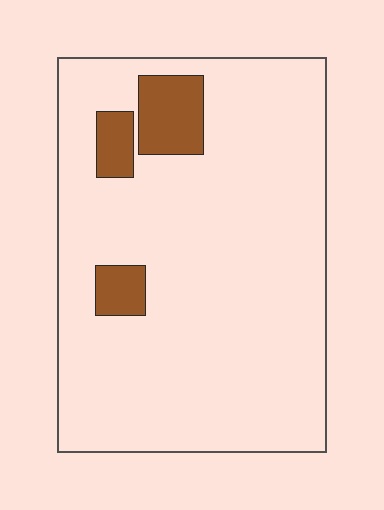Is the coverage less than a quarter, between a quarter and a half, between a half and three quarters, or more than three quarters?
Less than a quarter.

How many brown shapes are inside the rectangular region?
3.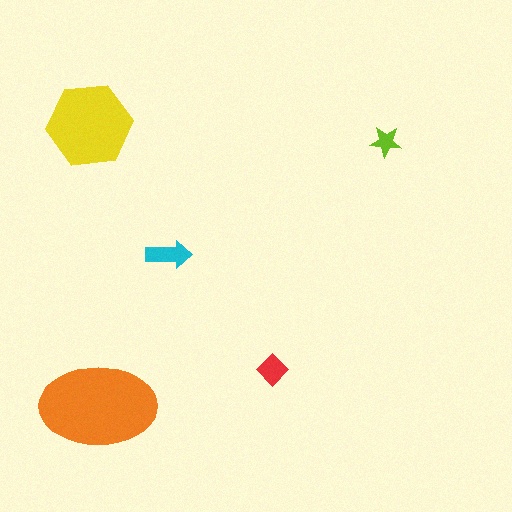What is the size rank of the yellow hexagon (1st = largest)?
2nd.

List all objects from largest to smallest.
The orange ellipse, the yellow hexagon, the cyan arrow, the red diamond, the lime star.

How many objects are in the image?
There are 5 objects in the image.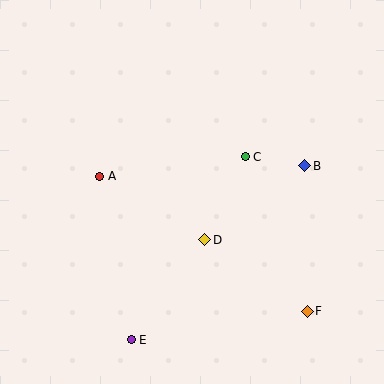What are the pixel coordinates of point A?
Point A is at (99, 176).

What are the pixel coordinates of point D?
Point D is at (205, 240).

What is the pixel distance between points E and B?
The distance between E and B is 246 pixels.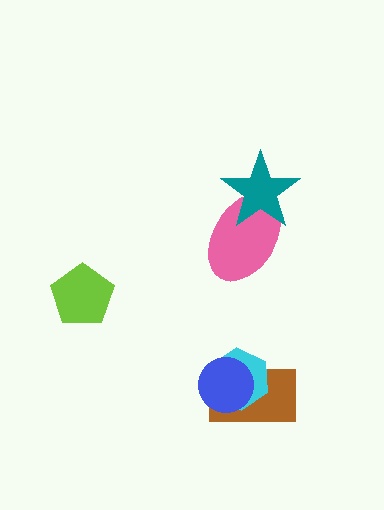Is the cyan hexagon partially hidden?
Yes, it is partially covered by another shape.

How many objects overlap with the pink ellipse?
1 object overlaps with the pink ellipse.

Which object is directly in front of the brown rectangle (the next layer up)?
The cyan hexagon is directly in front of the brown rectangle.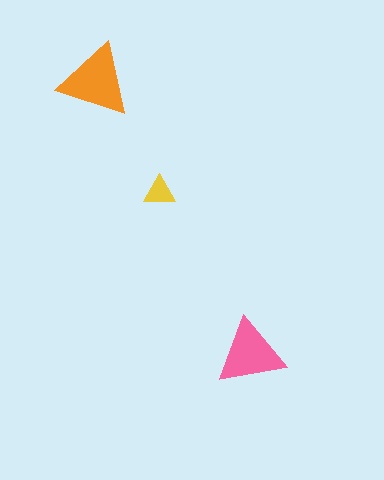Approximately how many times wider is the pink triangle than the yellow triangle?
About 2 times wider.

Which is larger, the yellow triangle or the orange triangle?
The orange one.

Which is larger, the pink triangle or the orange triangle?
The orange one.